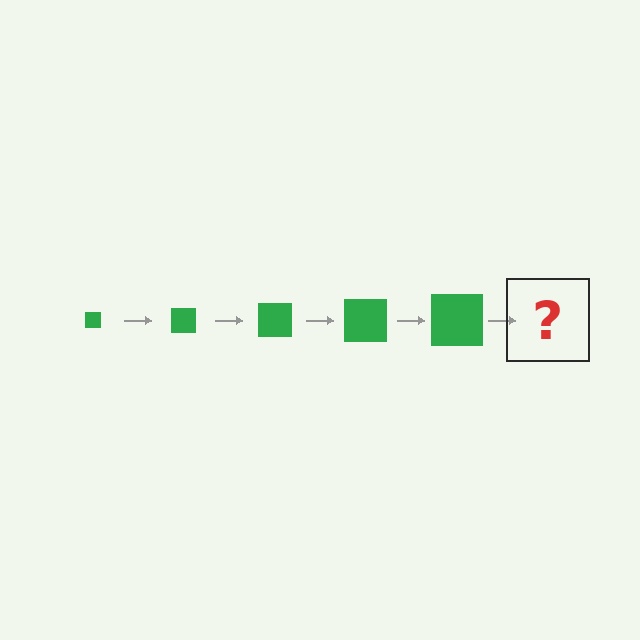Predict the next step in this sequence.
The next step is a green square, larger than the previous one.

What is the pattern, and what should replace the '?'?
The pattern is that the square gets progressively larger each step. The '?' should be a green square, larger than the previous one.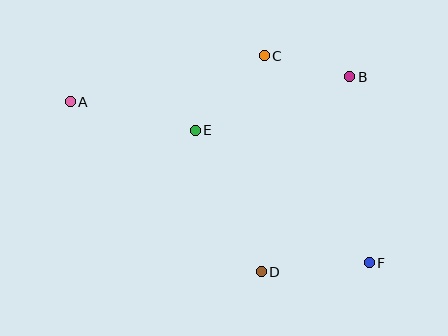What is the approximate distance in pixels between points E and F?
The distance between E and F is approximately 219 pixels.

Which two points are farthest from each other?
Points A and F are farthest from each other.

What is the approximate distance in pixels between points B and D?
The distance between B and D is approximately 214 pixels.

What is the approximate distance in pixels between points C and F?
The distance between C and F is approximately 232 pixels.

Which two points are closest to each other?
Points B and C are closest to each other.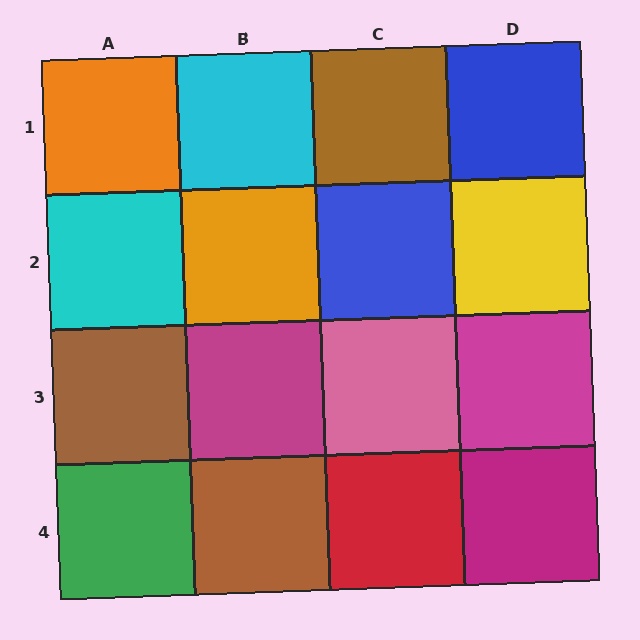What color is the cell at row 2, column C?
Blue.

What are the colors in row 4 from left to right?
Green, brown, red, magenta.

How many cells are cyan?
2 cells are cyan.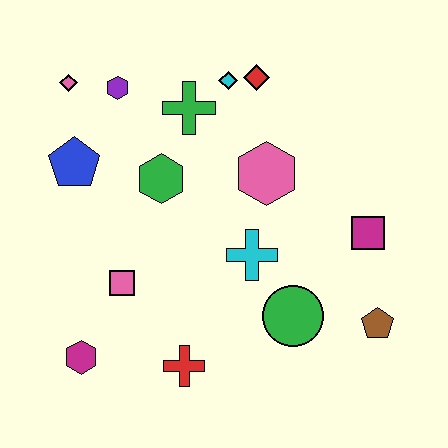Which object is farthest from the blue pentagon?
The brown pentagon is farthest from the blue pentagon.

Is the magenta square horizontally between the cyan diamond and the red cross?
No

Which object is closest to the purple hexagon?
The pink diamond is closest to the purple hexagon.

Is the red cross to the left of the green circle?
Yes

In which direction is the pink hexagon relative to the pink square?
The pink hexagon is to the right of the pink square.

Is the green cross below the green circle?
No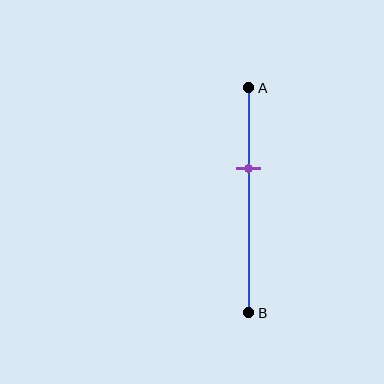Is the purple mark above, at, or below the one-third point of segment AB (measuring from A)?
The purple mark is approximately at the one-third point of segment AB.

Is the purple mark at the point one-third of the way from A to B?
Yes, the mark is approximately at the one-third point.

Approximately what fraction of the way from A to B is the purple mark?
The purple mark is approximately 35% of the way from A to B.